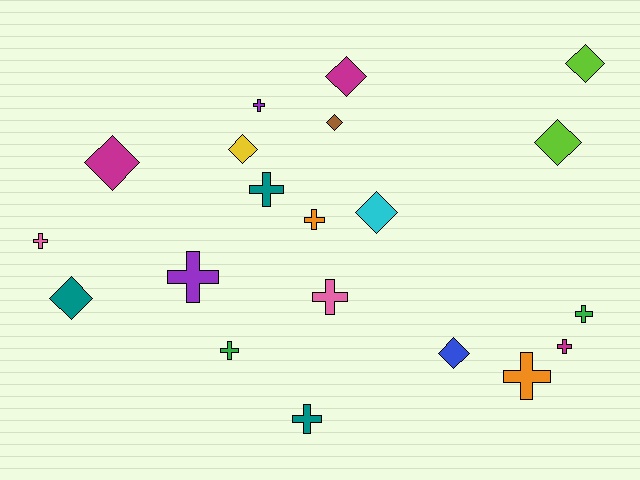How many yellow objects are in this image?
There is 1 yellow object.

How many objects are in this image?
There are 20 objects.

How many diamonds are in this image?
There are 9 diamonds.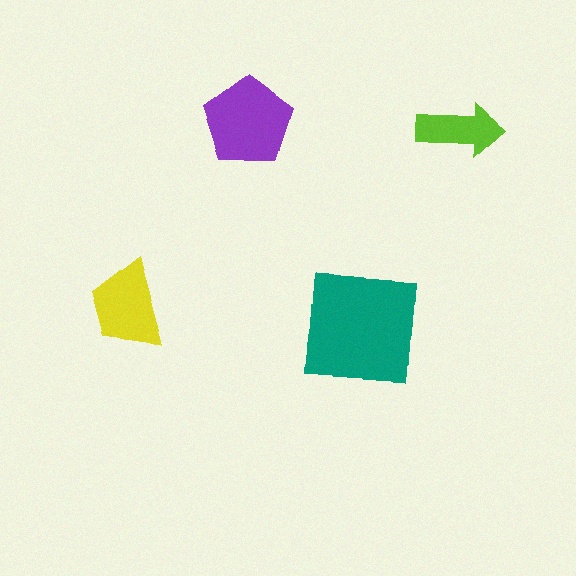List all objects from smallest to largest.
The lime arrow, the yellow trapezoid, the purple pentagon, the teal square.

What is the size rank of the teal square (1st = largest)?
1st.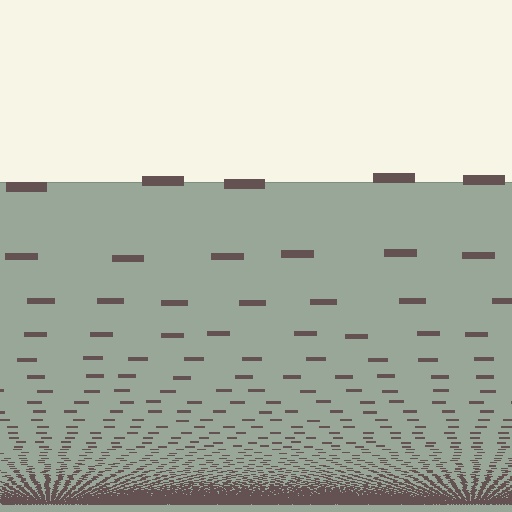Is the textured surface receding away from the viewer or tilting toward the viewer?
The surface appears to tilt toward the viewer. Texture elements get larger and sparser toward the top.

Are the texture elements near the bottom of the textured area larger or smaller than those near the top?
Smaller. The gradient is inverted — elements near the bottom are smaller and denser.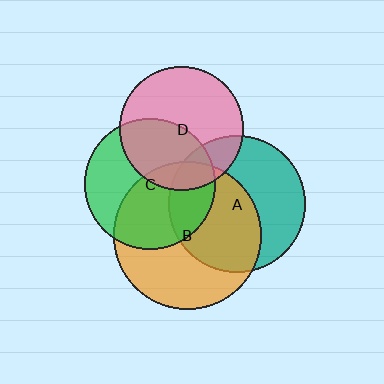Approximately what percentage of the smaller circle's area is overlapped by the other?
Approximately 40%.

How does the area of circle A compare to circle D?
Approximately 1.2 times.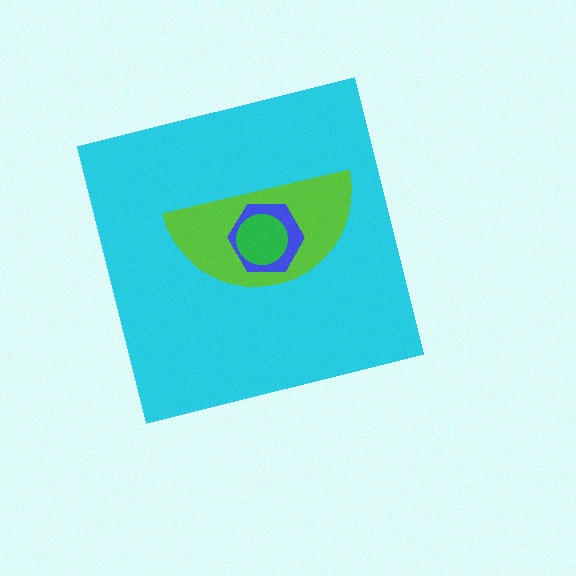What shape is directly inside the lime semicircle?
The blue hexagon.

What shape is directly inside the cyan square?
The lime semicircle.